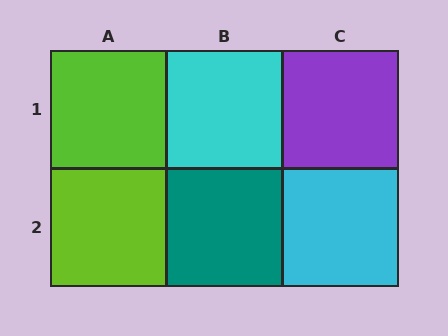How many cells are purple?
1 cell is purple.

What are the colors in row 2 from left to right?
Lime, teal, cyan.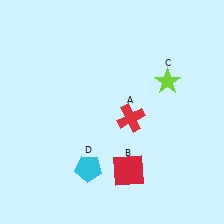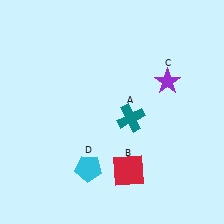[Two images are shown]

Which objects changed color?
A changed from red to teal. C changed from lime to purple.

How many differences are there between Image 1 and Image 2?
There are 2 differences between the two images.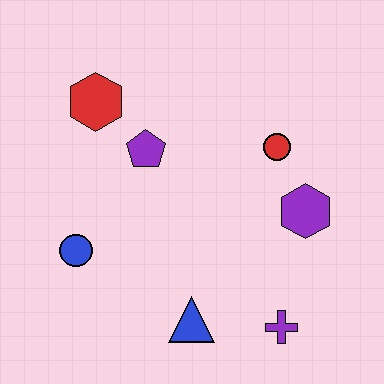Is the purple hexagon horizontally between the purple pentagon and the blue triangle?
No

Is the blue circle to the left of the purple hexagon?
Yes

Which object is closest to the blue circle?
The purple pentagon is closest to the blue circle.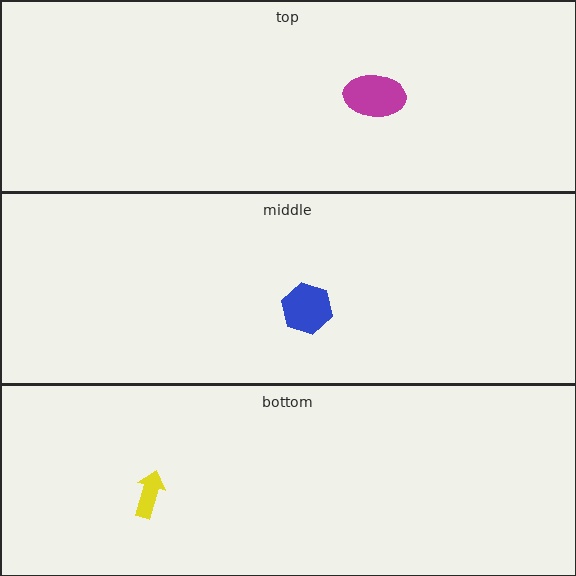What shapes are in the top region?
The magenta ellipse.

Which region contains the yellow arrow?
The bottom region.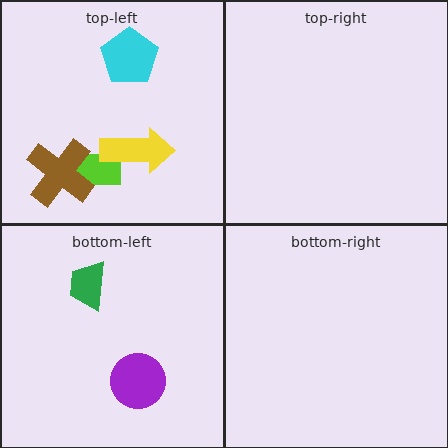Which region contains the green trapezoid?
The bottom-left region.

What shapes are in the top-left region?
The lime rectangle, the brown cross, the cyan pentagon, the yellow arrow.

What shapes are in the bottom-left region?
The purple circle, the green trapezoid.